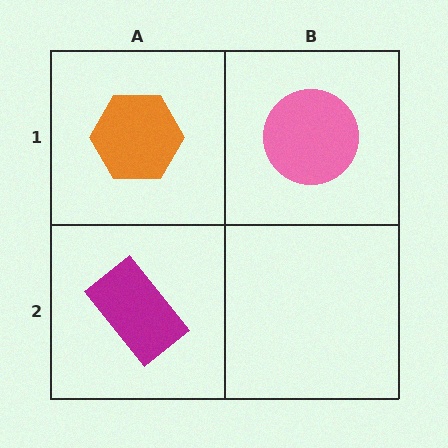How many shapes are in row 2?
1 shape.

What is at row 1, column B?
A pink circle.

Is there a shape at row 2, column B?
No, that cell is empty.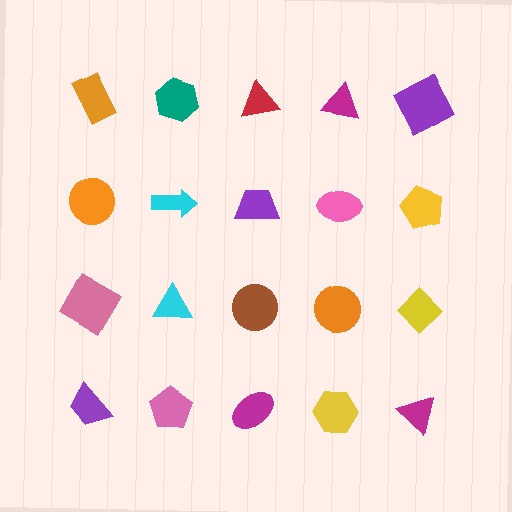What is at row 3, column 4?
An orange circle.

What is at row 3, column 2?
A cyan triangle.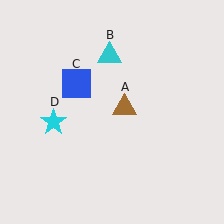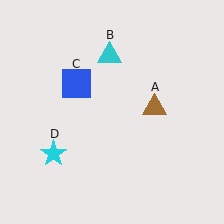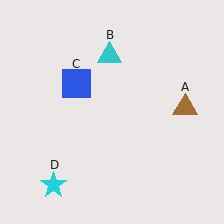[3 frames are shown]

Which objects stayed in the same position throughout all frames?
Cyan triangle (object B) and blue square (object C) remained stationary.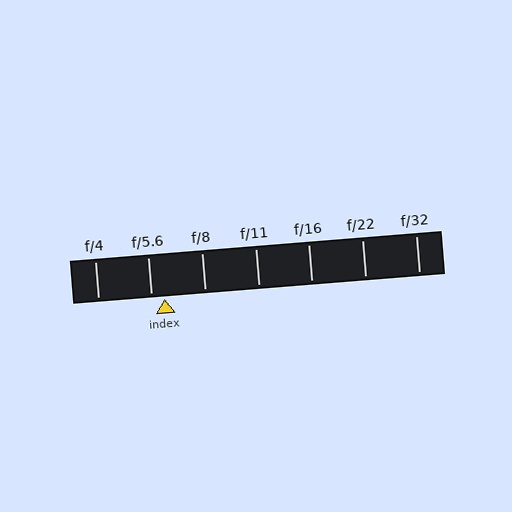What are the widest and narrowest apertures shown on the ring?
The widest aperture shown is f/4 and the narrowest is f/32.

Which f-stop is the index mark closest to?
The index mark is closest to f/5.6.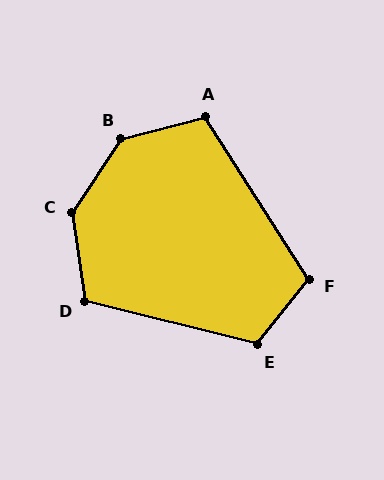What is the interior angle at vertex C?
Approximately 138 degrees (obtuse).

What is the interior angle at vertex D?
Approximately 113 degrees (obtuse).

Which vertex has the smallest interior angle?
A, at approximately 108 degrees.